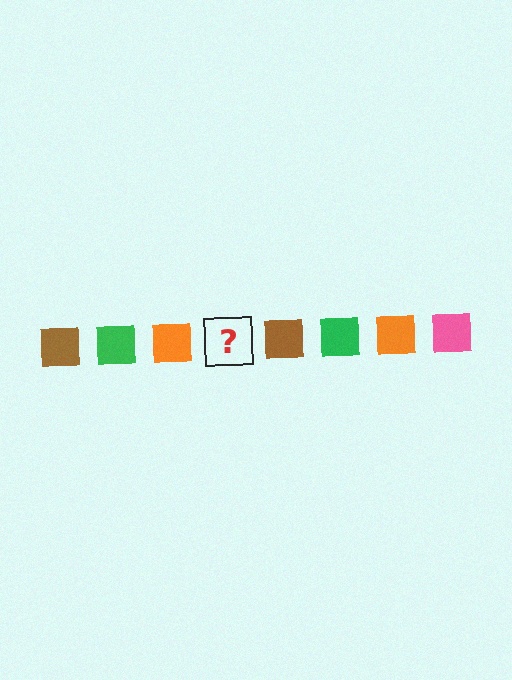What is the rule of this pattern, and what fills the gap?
The rule is that the pattern cycles through brown, green, orange, pink squares. The gap should be filled with a pink square.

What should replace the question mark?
The question mark should be replaced with a pink square.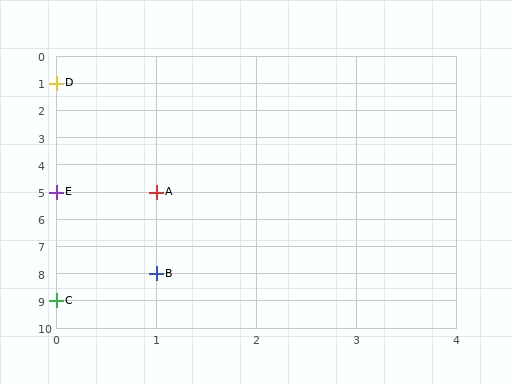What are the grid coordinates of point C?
Point C is at grid coordinates (0, 9).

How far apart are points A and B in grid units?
Points A and B are 3 rows apart.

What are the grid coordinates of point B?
Point B is at grid coordinates (1, 8).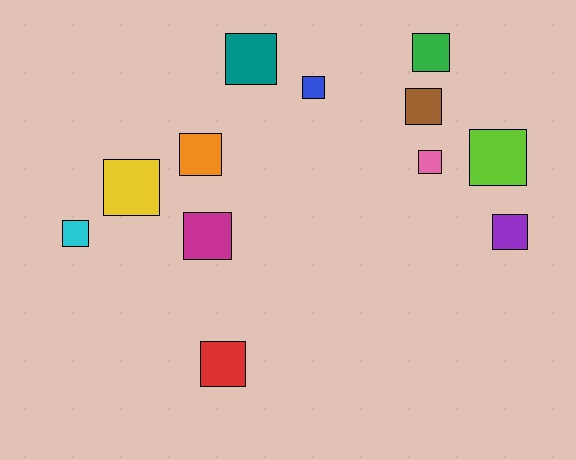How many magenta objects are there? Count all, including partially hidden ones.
There is 1 magenta object.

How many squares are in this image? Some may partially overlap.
There are 12 squares.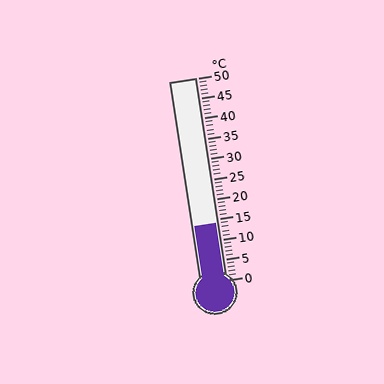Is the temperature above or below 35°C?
The temperature is below 35°C.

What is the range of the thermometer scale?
The thermometer scale ranges from 0°C to 50°C.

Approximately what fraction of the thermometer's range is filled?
The thermometer is filled to approximately 30% of its range.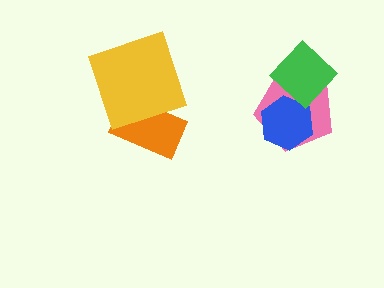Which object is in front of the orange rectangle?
The yellow square is in front of the orange rectangle.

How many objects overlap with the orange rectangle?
1 object overlaps with the orange rectangle.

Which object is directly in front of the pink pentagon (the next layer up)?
The blue hexagon is directly in front of the pink pentagon.